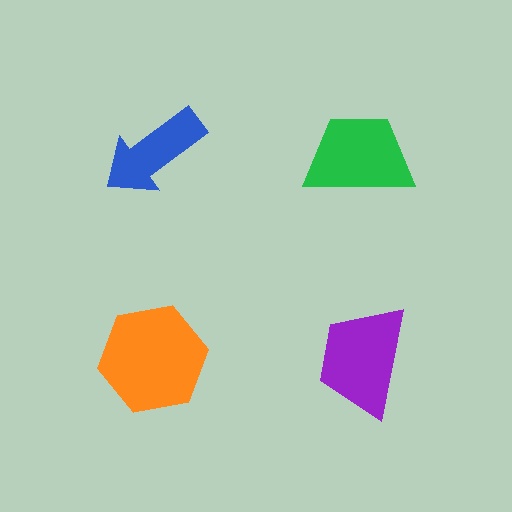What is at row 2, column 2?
A purple trapezoid.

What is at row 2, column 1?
An orange hexagon.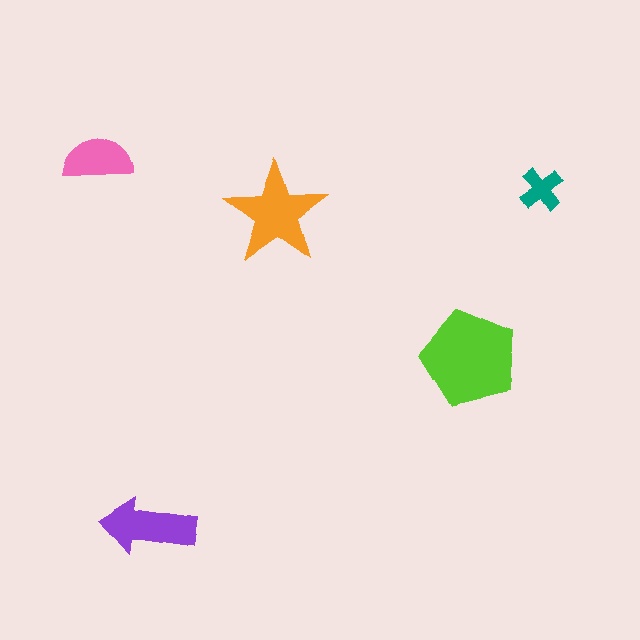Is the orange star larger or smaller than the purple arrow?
Larger.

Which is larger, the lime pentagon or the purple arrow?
The lime pentagon.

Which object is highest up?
The pink semicircle is topmost.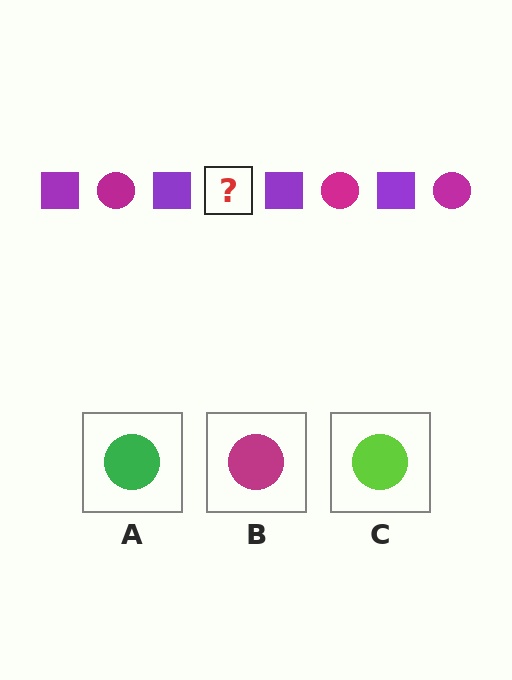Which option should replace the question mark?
Option B.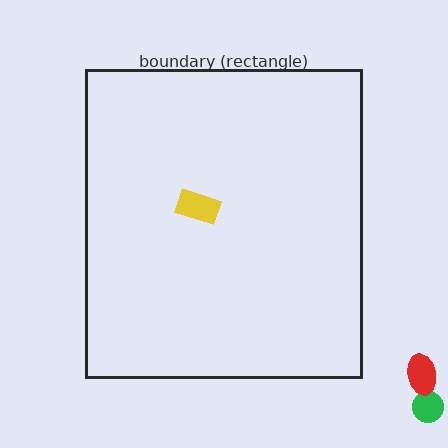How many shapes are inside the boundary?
1 inside, 2 outside.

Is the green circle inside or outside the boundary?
Outside.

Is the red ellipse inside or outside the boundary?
Outside.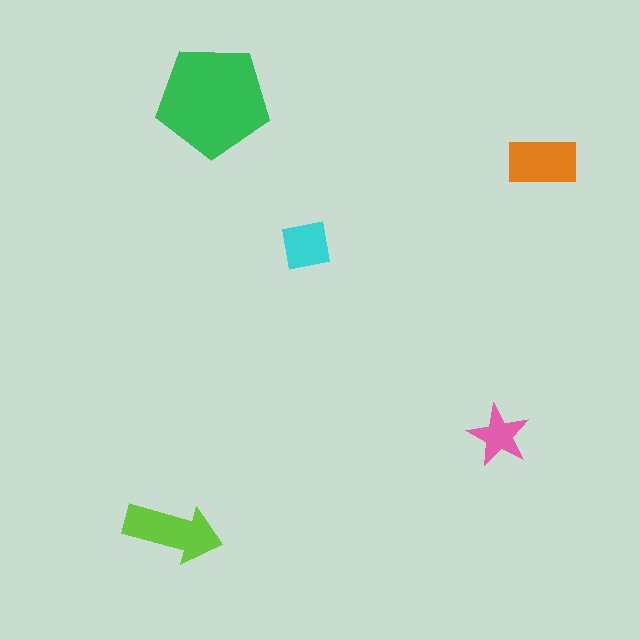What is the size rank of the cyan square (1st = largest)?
4th.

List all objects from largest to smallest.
The green pentagon, the lime arrow, the orange rectangle, the cyan square, the pink star.